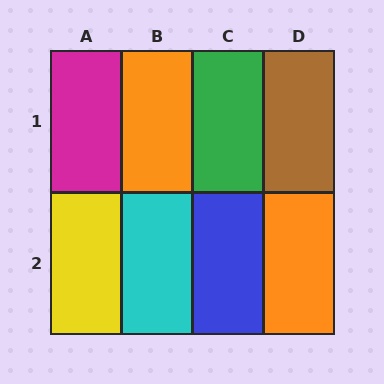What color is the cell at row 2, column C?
Blue.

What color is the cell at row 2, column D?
Orange.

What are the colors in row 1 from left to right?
Magenta, orange, green, brown.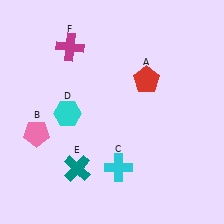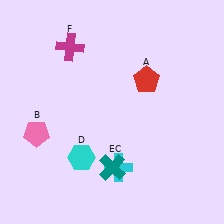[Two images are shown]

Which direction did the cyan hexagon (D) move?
The cyan hexagon (D) moved down.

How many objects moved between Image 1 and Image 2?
2 objects moved between the two images.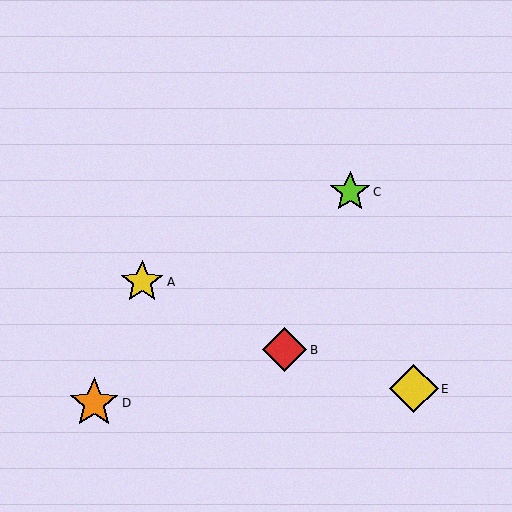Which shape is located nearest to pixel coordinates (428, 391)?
The yellow diamond (labeled E) at (414, 389) is nearest to that location.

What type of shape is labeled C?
Shape C is a lime star.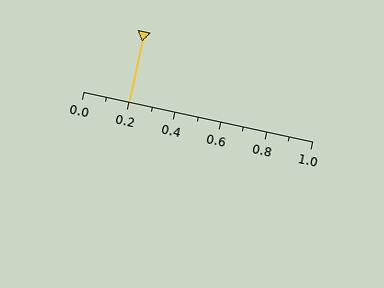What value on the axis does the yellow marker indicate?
The marker indicates approximately 0.2.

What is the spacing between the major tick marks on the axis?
The major ticks are spaced 0.2 apart.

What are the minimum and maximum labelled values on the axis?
The axis runs from 0.0 to 1.0.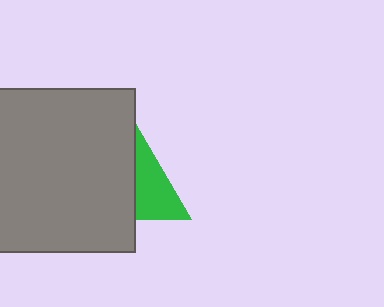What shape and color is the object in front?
The object in front is a gray rectangle.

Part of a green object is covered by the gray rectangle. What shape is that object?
It is a triangle.